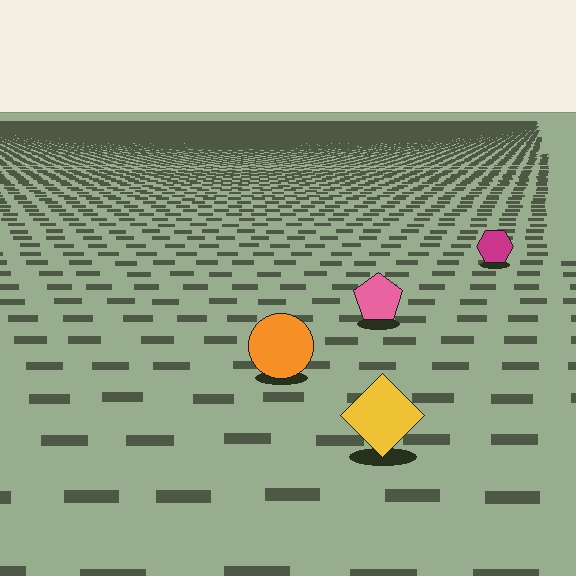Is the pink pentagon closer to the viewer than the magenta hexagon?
Yes. The pink pentagon is closer — you can tell from the texture gradient: the ground texture is coarser near it.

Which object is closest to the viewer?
The yellow diamond is closest. The texture marks near it are larger and more spread out.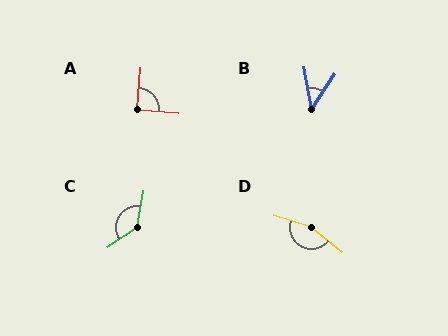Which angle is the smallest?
B, at approximately 43 degrees.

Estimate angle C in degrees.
Approximately 134 degrees.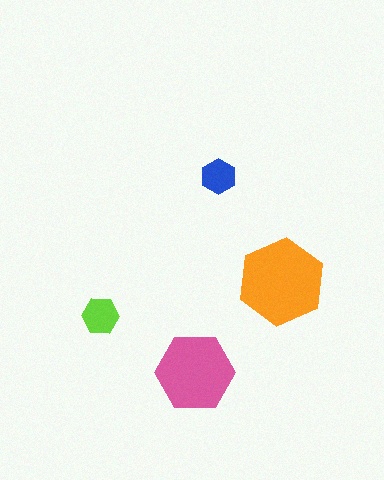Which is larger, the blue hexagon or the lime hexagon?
The lime one.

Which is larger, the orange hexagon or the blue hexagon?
The orange one.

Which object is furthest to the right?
The orange hexagon is rightmost.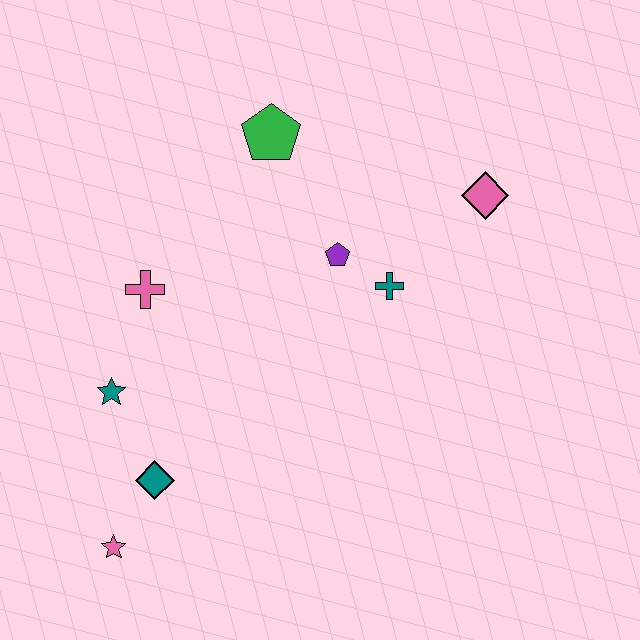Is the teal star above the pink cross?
No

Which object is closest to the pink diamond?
The teal cross is closest to the pink diamond.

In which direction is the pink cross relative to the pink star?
The pink cross is above the pink star.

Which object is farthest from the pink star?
The pink diamond is farthest from the pink star.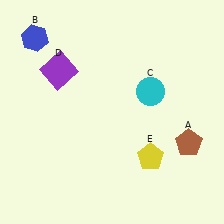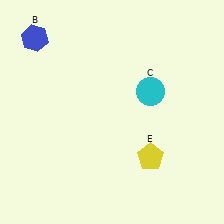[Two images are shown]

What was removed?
The purple square (D), the brown pentagon (A) were removed in Image 2.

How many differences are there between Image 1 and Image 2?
There are 2 differences between the two images.